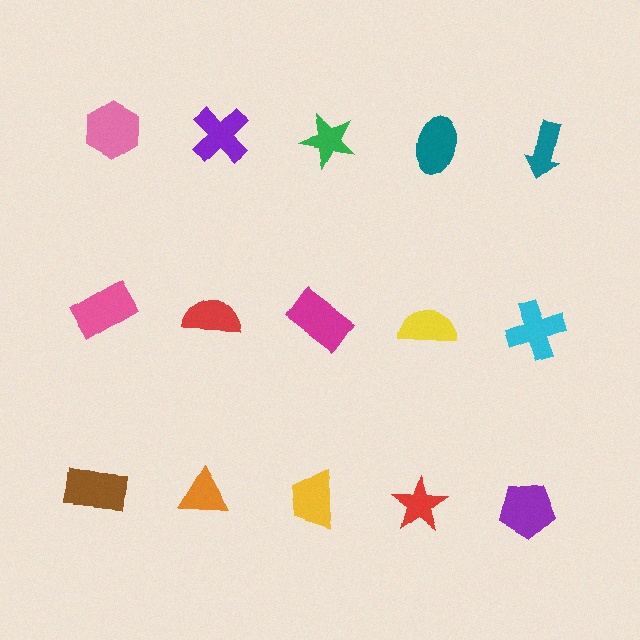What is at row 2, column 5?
A cyan cross.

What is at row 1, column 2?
A purple cross.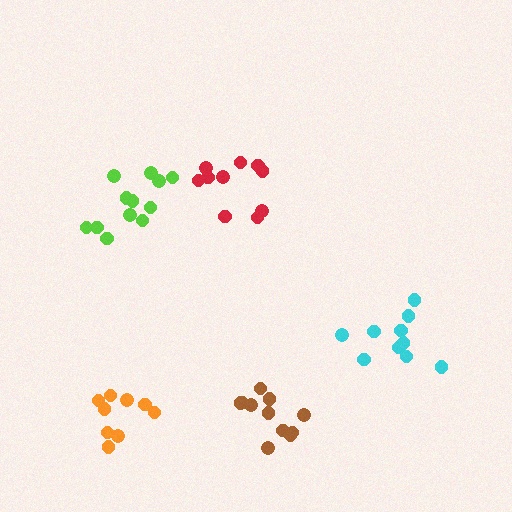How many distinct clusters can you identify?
There are 5 distinct clusters.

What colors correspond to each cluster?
The clusters are colored: red, orange, brown, lime, cyan.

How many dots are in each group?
Group 1: 10 dots, Group 2: 9 dots, Group 3: 11 dots, Group 4: 12 dots, Group 5: 10 dots (52 total).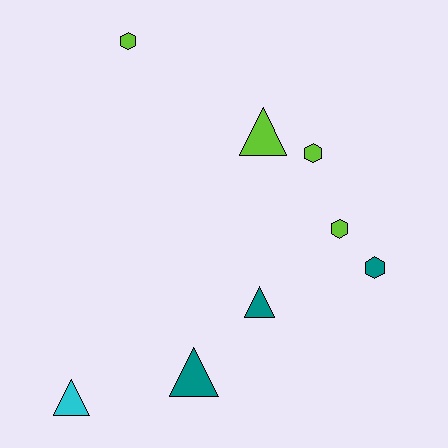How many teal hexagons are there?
There is 1 teal hexagon.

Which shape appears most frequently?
Triangle, with 4 objects.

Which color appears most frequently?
Lime, with 4 objects.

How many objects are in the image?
There are 8 objects.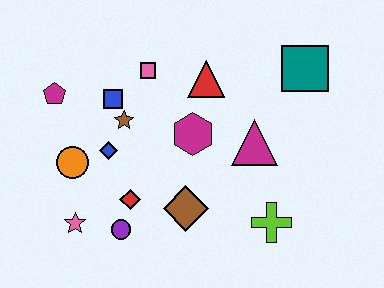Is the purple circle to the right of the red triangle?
No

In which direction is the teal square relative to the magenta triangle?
The teal square is above the magenta triangle.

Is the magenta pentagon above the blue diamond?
Yes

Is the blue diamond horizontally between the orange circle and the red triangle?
Yes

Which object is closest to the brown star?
The blue square is closest to the brown star.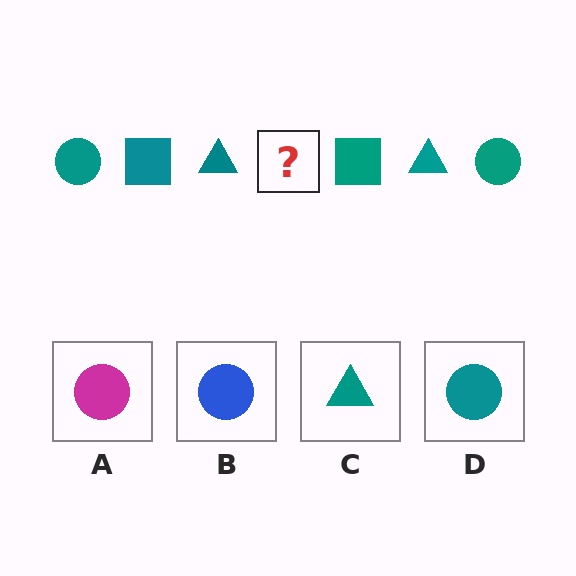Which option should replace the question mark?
Option D.